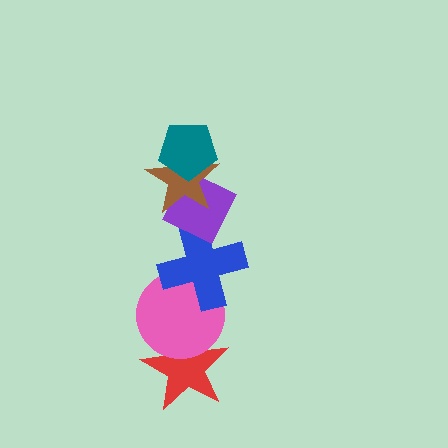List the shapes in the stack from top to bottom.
From top to bottom: the teal pentagon, the brown star, the purple diamond, the blue cross, the pink circle, the red star.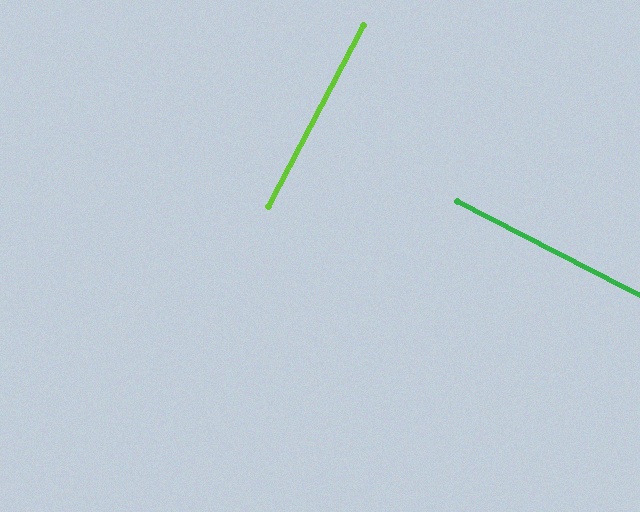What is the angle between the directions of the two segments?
Approximately 90 degrees.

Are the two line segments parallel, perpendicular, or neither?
Perpendicular — they meet at approximately 90°.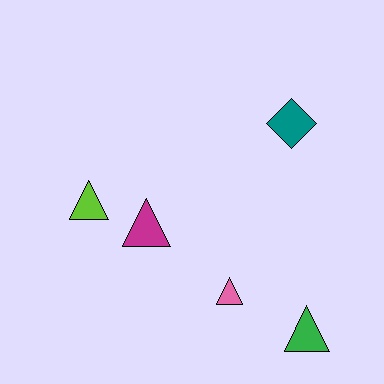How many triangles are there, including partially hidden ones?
There are 4 triangles.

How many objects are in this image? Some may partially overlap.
There are 5 objects.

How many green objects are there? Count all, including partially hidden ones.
There is 1 green object.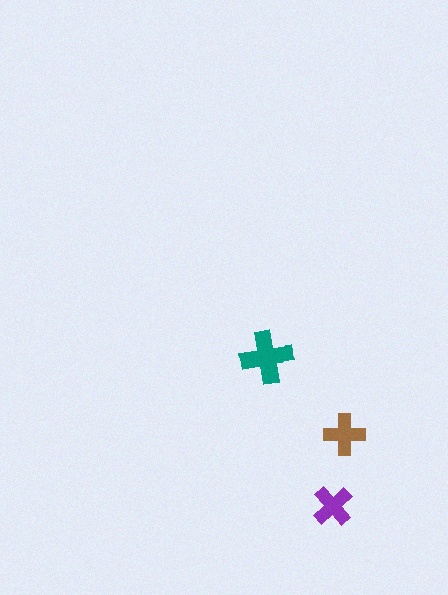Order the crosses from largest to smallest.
the teal one, the brown one, the purple one.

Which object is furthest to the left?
The teal cross is leftmost.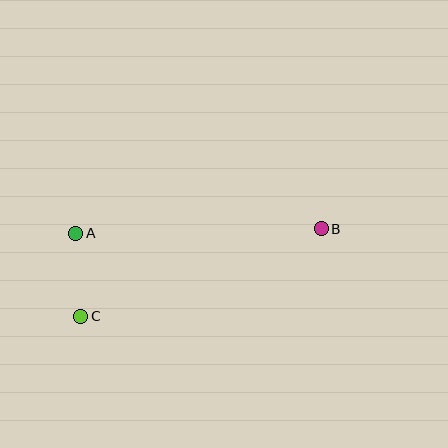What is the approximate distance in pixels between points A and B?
The distance between A and B is approximately 245 pixels.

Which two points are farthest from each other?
Points B and C are farthest from each other.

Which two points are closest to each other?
Points A and C are closest to each other.